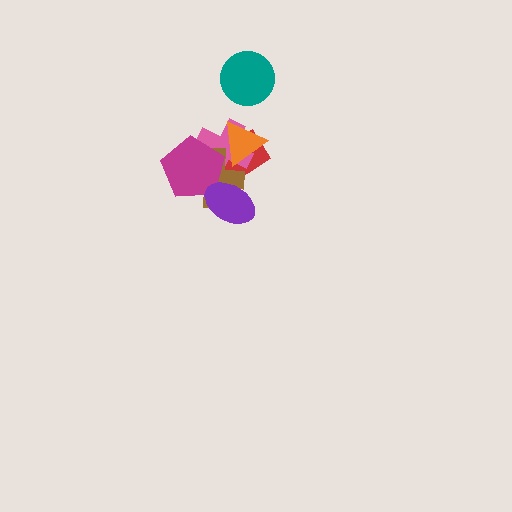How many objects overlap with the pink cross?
4 objects overlap with the pink cross.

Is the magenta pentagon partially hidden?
Yes, it is partially covered by another shape.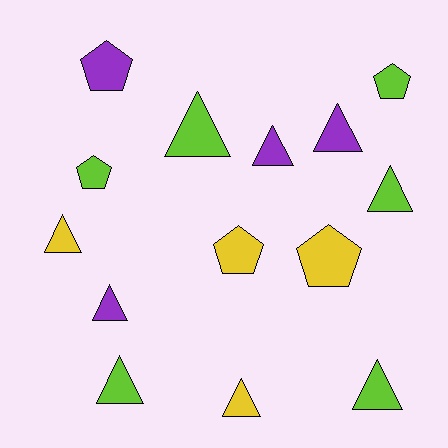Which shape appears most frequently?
Triangle, with 9 objects.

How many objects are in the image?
There are 14 objects.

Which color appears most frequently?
Lime, with 6 objects.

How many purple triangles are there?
There are 3 purple triangles.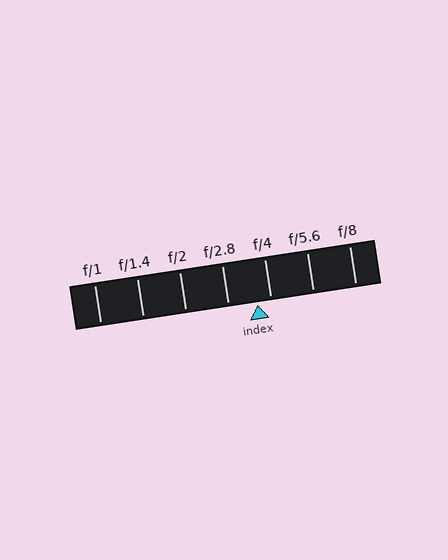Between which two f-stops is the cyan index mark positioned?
The index mark is between f/2.8 and f/4.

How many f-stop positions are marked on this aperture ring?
There are 7 f-stop positions marked.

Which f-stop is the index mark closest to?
The index mark is closest to f/4.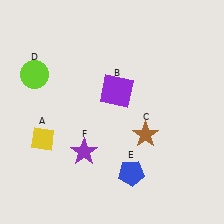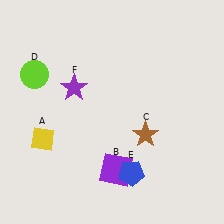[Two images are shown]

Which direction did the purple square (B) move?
The purple square (B) moved down.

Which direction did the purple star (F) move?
The purple star (F) moved up.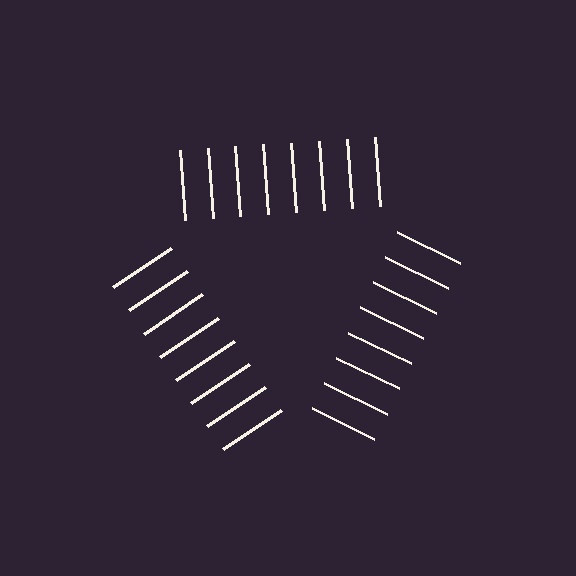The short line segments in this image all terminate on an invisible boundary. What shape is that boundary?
An illusory triangle — the line segments terminate on its edges but no continuous stroke is drawn.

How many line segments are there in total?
24 — 8 along each of the 3 edges.